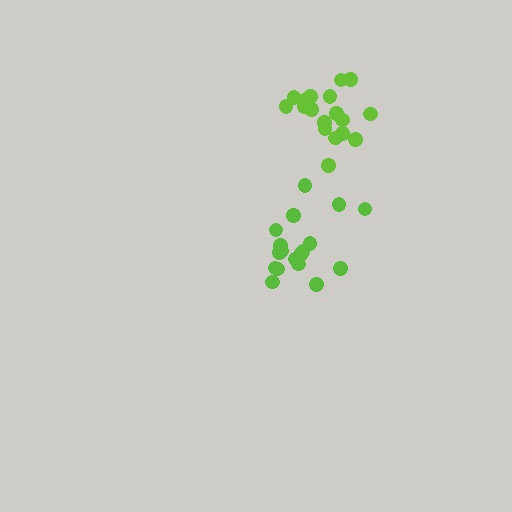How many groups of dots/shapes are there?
There are 2 groups.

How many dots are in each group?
Group 1: 18 dots, Group 2: 18 dots (36 total).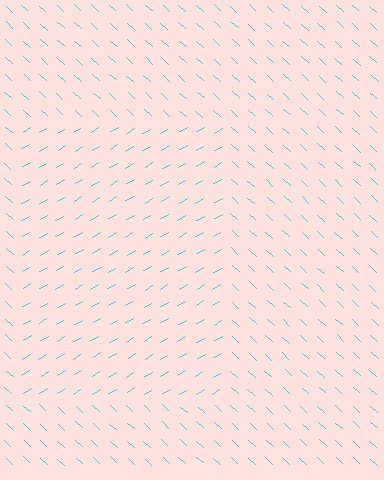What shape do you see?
I see a rectangle.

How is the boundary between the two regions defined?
The boundary is defined purely by a change in line orientation (approximately 72 degrees difference). All lines are the same color and thickness.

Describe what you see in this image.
The image is filled with small cyan line segments. A rectangle region in the image has lines oriented differently from the surrounding lines, creating a visible texture boundary.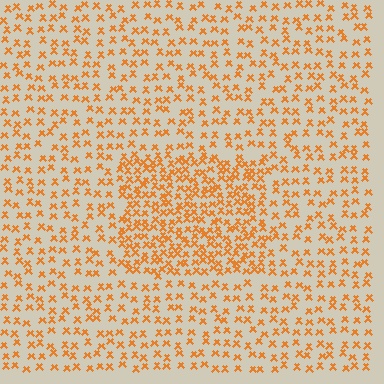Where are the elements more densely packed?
The elements are more densely packed inside the rectangle boundary.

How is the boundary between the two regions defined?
The boundary is defined by a change in element density (approximately 2.0x ratio). All elements are the same color, size, and shape.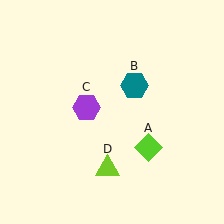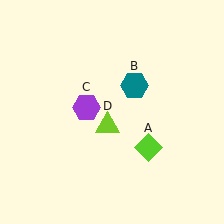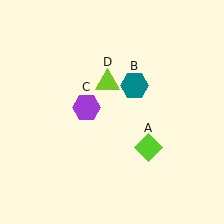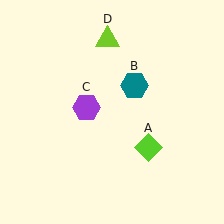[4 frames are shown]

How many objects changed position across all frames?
1 object changed position: lime triangle (object D).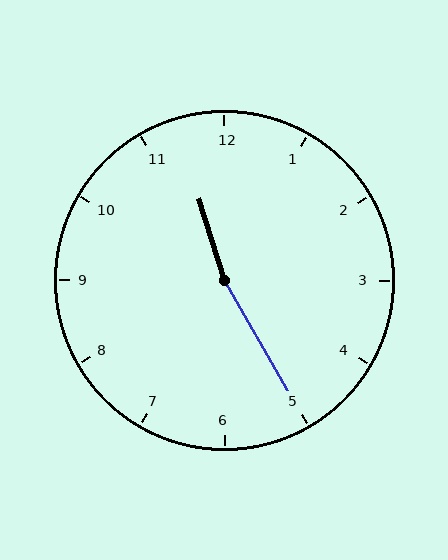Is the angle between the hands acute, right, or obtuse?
It is obtuse.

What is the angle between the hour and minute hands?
Approximately 168 degrees.